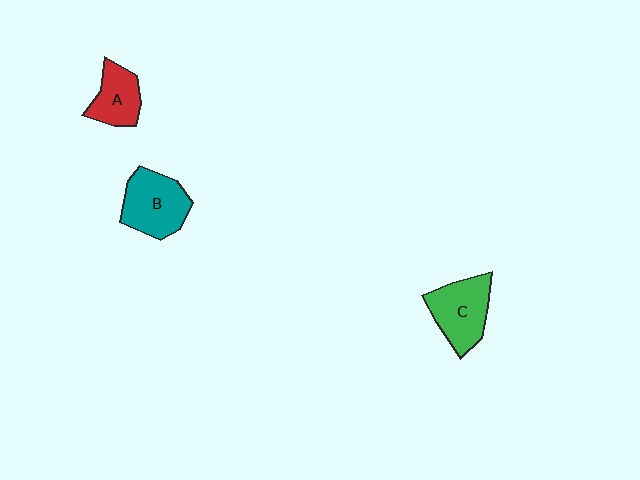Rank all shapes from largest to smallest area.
From largest to smallest: B (teal), C (green), A (red).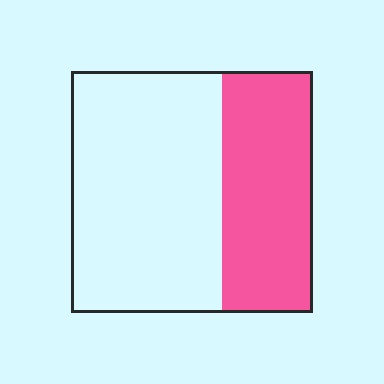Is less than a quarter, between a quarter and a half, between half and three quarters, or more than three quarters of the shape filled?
Between a quarter and a half.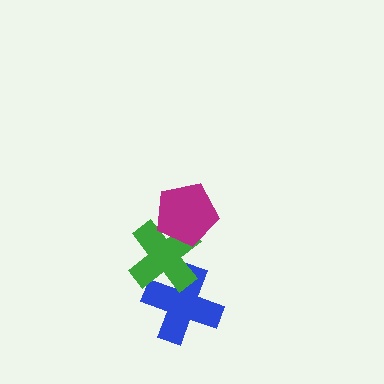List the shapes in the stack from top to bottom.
From top to bottom: the magenta pentagon, the green cross, the blue cross.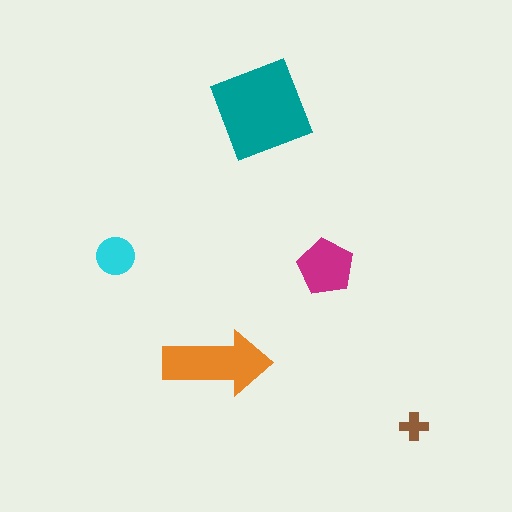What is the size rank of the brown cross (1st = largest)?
5th.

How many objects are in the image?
There are 5 objects in the image.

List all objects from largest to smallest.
The teal diamond, the orange arrow, the magenta pentagon, the cyan circle, the brown cross.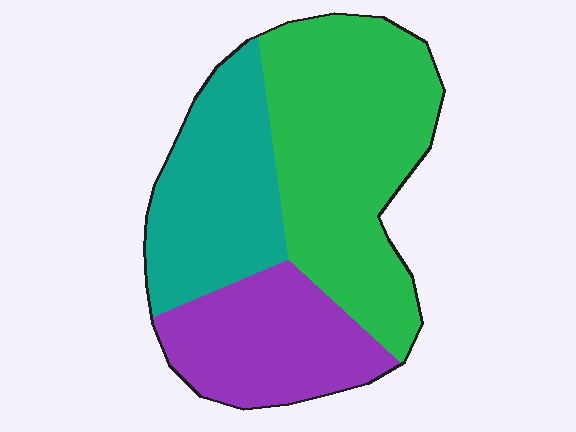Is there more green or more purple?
Green.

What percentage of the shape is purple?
Purple covers roughly 25% of the shape.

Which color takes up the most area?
Green, at roughly 45%.